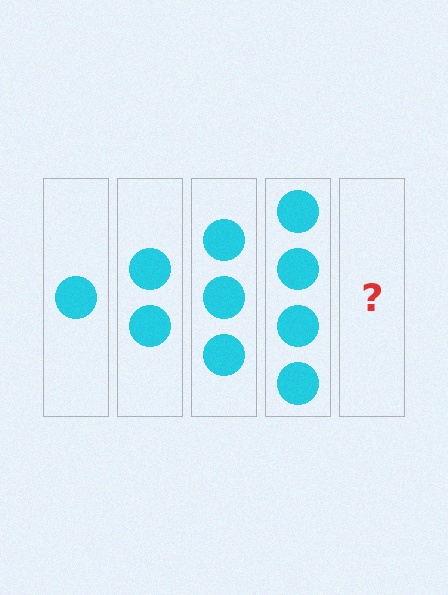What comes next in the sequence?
The next element should be 5 circles.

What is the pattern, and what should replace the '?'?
The pattern is that each step adds one more circle. The '?' should be 5 circles.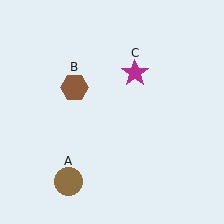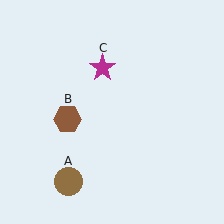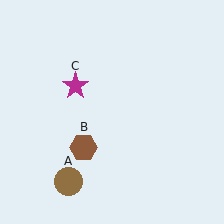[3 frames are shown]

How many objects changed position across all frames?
2 objects changed position: brown hexagon (object B), magenta star (object C).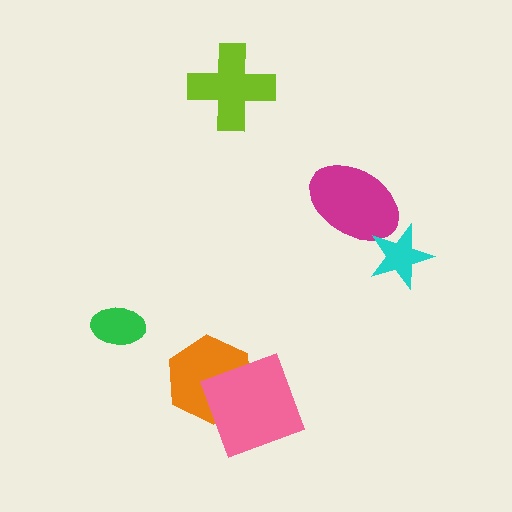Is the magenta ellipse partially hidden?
Yes, it is partially covered by another shape.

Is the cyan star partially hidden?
No, no other shape covers it.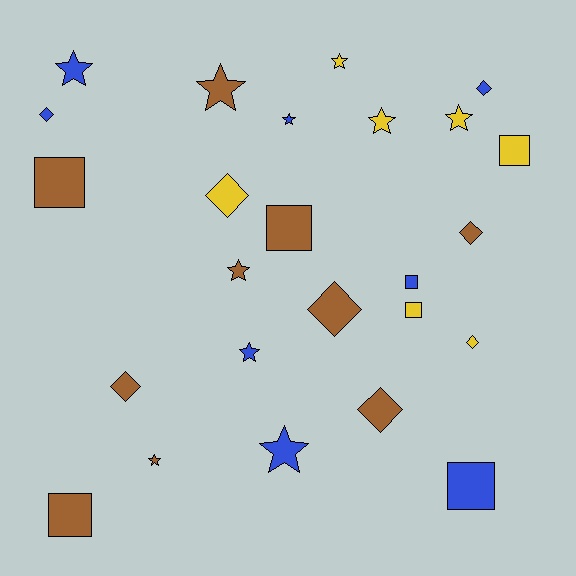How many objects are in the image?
There are 25 objects.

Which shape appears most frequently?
Star, with 10 objects.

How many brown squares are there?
There are 3 brown squares.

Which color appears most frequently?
Brown, with 10 objects.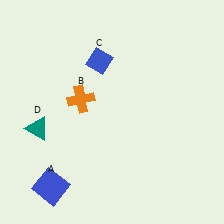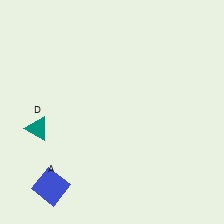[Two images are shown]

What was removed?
The orange cross (B), the blue diamond (C) were removed in Image 2.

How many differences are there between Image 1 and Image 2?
There are 2 differences between the two images.